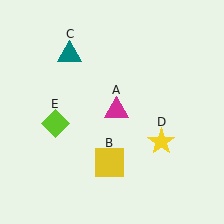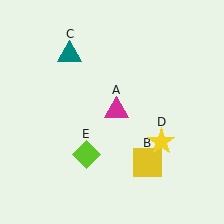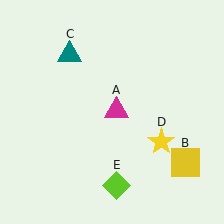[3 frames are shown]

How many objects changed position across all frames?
2 objects changed position: yellow square (object B), lime diamond (object E).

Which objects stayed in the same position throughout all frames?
Magenta triangle (object A) and teal triangle (object C) and yellow star (object D) remained stationary.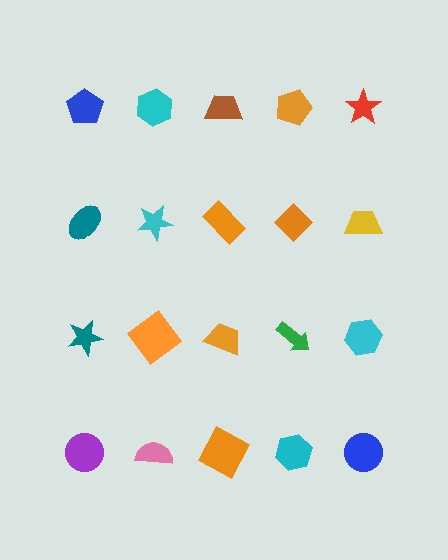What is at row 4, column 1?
A purple circle.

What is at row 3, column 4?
A green arrow.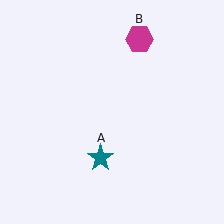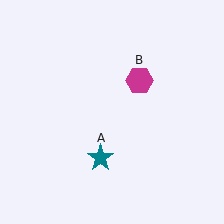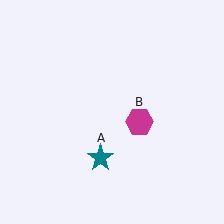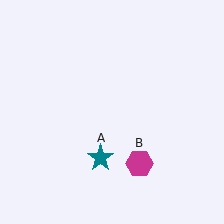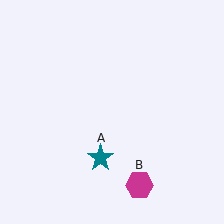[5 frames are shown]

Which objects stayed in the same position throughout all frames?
Teal star (object A) remained stationary.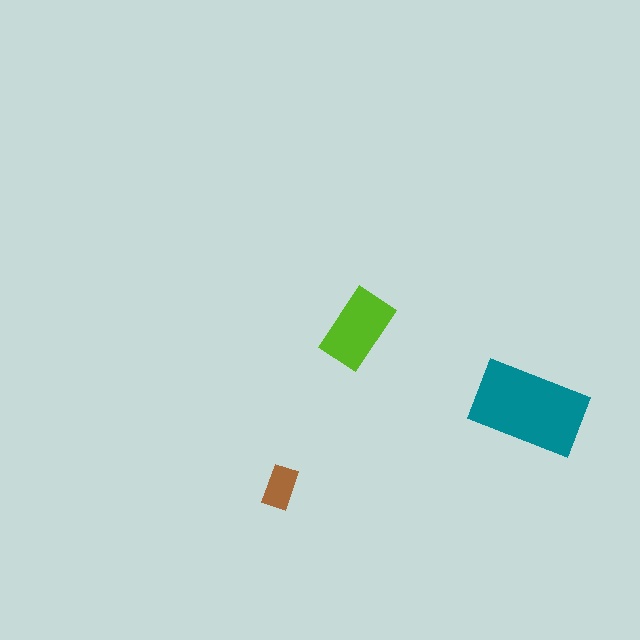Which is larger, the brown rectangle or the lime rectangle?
The lime one.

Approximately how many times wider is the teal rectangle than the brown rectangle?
About 2.5 times wider.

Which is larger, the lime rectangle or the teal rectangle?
The teal one.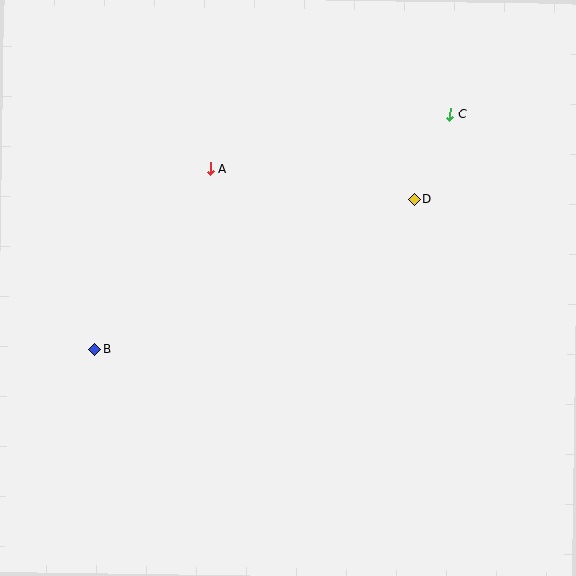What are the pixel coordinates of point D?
Point D is at (414, 199).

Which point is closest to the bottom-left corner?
Point B is closest to the bottom-left corner.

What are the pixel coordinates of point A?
Point A is at (210, 169).